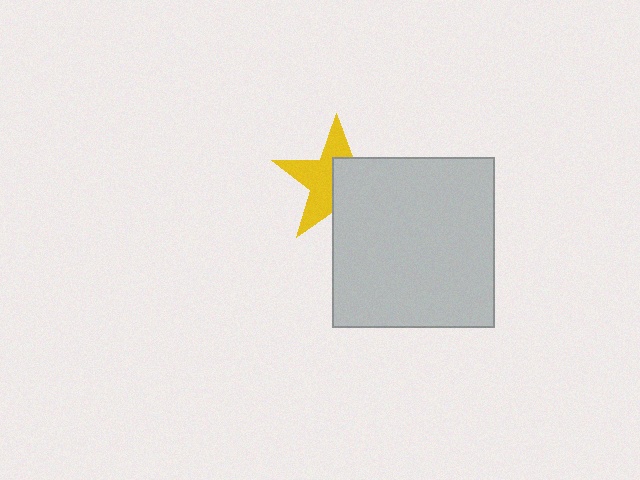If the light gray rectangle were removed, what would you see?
You would see the complete yellow star.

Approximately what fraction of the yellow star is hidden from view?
Roughly 49% of the yellow star is hidden behind the light gray rectangle.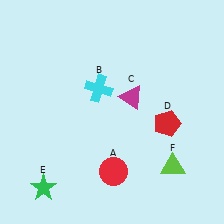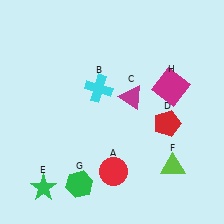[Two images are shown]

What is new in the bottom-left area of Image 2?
A green hexagon (G) was added in the bottom-left area of Image 2.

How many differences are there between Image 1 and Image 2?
There are 2 differences between the two images.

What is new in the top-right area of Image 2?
A magenta square (H) was added in the top-right area of Image 2.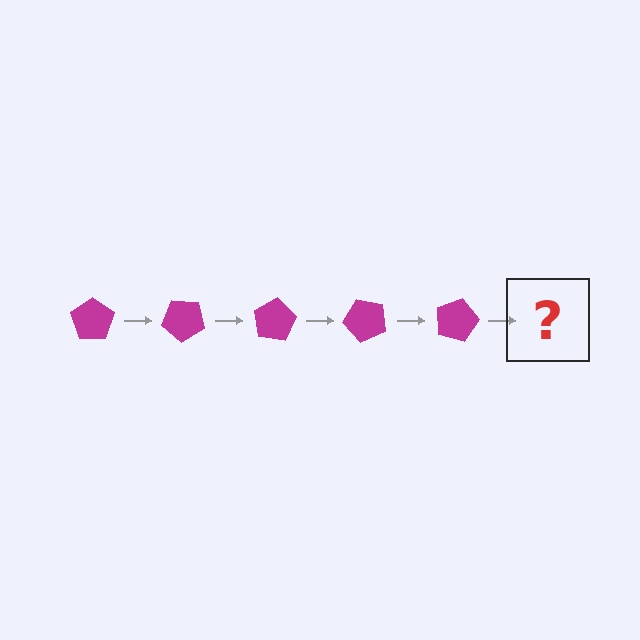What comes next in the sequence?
The next element should be a magenta pentagon rotated 200 degrees.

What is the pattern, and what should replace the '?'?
The pattern is that the pentagon rotates 40 degrees each step. The '?' should be a magenta pentagon rotated 200 degrees.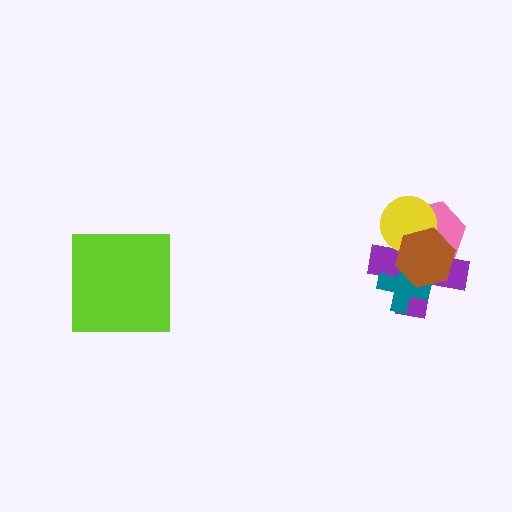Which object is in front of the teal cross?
The brown hexagon is in front of the teal cross.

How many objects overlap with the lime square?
0 objects overlap with the lime square.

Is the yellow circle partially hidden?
Yes, it is partially covered by another shape.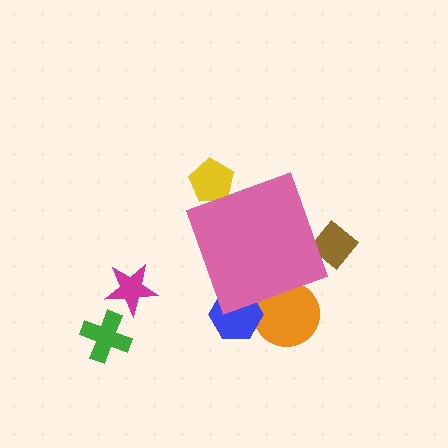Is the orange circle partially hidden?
Yes, the orange circle is partially hidden behind the pink diamond.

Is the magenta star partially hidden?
No, the magenta star is fully visible.